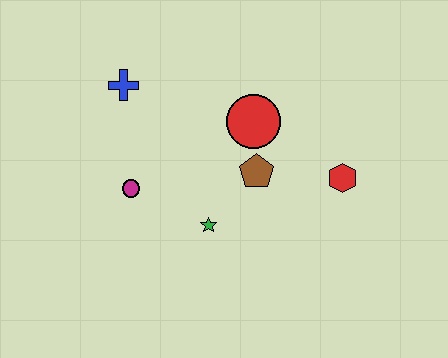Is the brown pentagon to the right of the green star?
Yes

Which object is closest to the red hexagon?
The brown pentagon is closest to the red hexagon.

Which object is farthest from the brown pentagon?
The blue cross is farthest from the brown pentagon.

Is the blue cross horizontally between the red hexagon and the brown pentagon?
No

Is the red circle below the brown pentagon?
No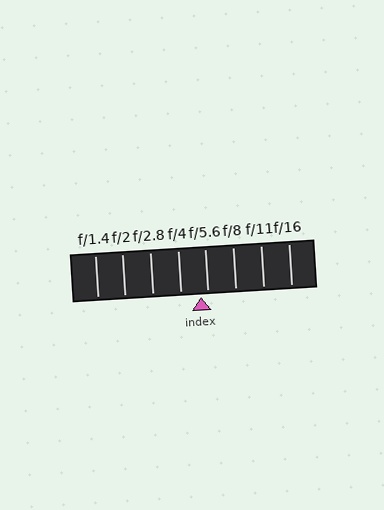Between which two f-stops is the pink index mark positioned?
The index mark is between f/4 and f/5.6.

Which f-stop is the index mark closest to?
The index mark is closest to f/5.6.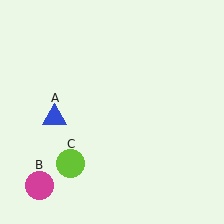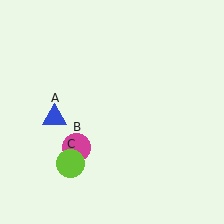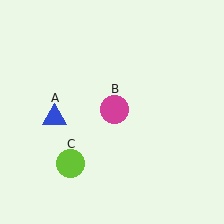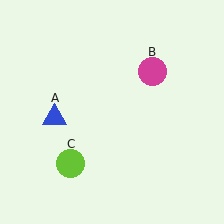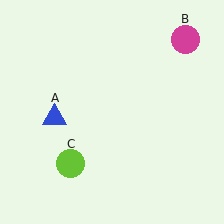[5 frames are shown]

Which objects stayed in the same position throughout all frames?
Blue triangle (object A) and lime circle (object C) remained stationary.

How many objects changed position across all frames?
1 object changed position: magenta circle (object B).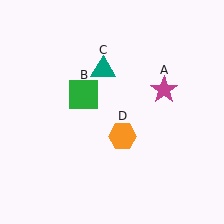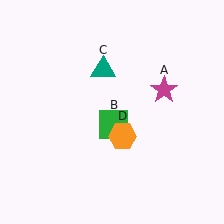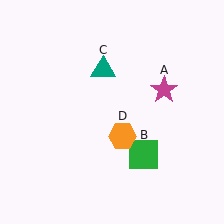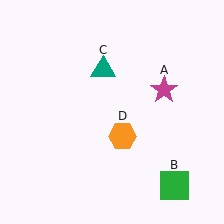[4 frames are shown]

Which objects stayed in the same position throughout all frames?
Magenta star (object A) and teal triangle (object C) and orange hexagon (object D) remained stationary.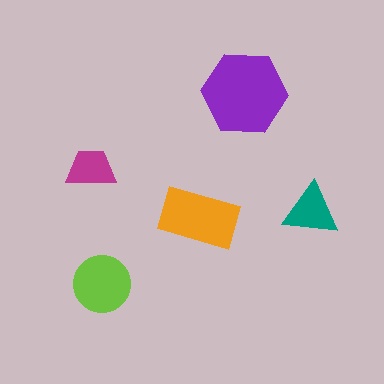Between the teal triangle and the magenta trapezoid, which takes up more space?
The teal triangle.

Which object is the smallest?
The magenta trapezoid.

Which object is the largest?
The purple hexagon.